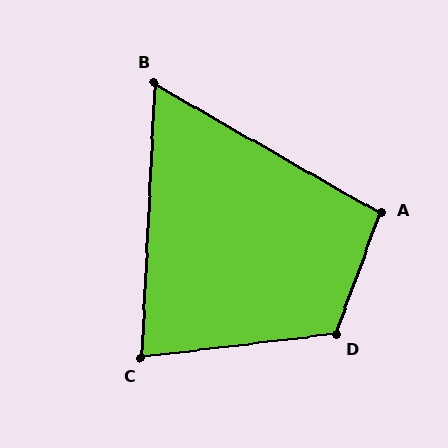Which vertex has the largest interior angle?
D, at approximately 117 degrees.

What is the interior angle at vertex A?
Approximately 100 degrees (obtuse).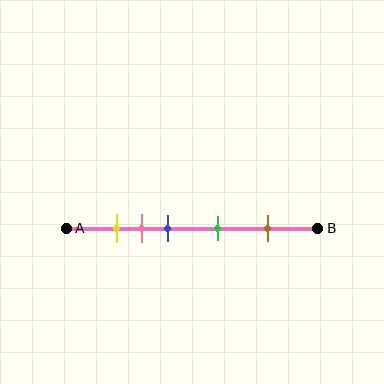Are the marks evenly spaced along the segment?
No, the marks are not evenly spaced.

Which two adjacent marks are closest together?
The yellow and pink marks are the closest adjacent pair.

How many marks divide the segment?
There are 5 marks dividing the segment.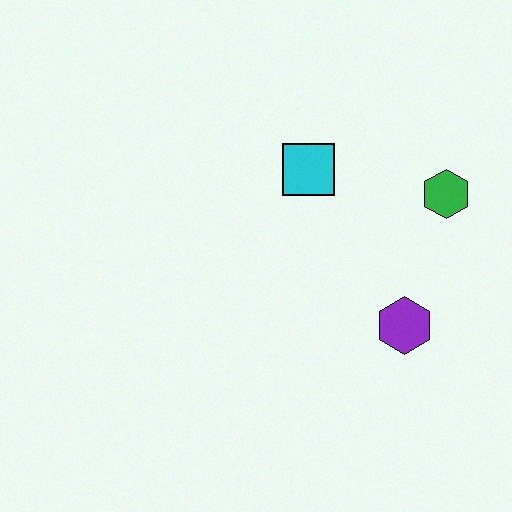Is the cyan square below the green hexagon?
No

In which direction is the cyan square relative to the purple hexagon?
The cyan square is above the purple hexagon.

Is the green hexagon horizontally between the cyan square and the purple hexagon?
No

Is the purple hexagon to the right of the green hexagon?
No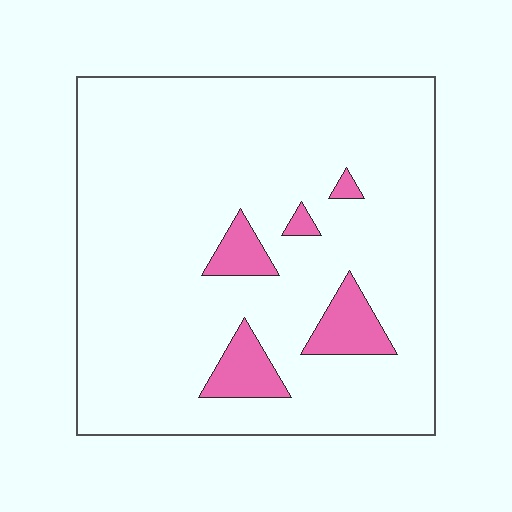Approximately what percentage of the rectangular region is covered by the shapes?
Approximately 10%.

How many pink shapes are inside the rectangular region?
5.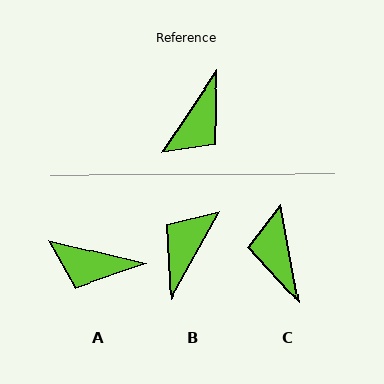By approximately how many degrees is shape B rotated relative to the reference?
Approximately 176 degrees clockwise.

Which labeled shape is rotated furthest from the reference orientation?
B, about 176 degrees away.